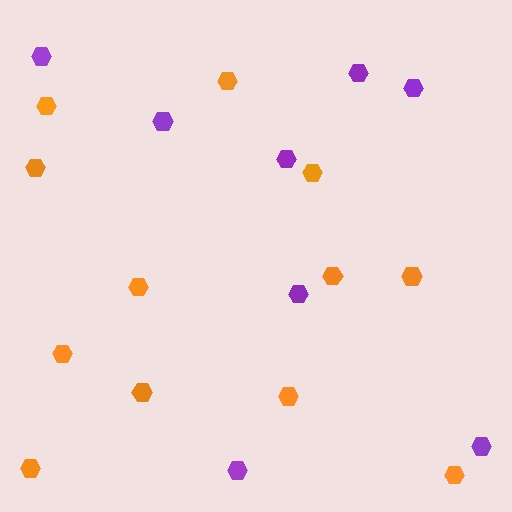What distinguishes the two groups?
There are 2 groups: one group of orange hexagons (12) and one group of purple hexagons (8).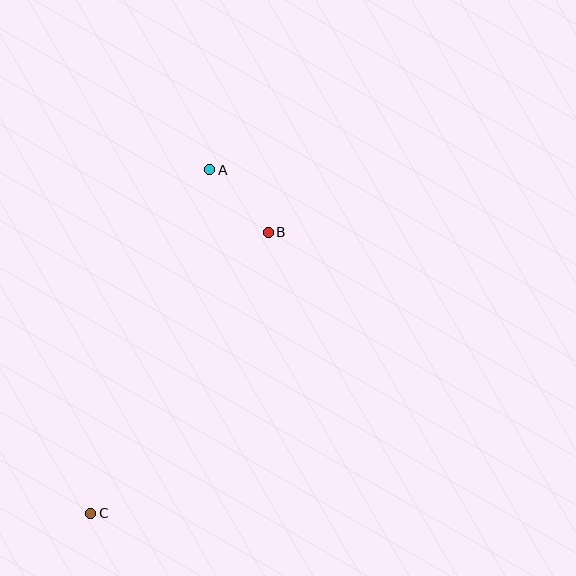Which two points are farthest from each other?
Points A and C are farthest from each other.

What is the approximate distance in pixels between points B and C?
The distance between B and C is approximately 333 pixels.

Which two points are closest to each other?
Points A and B are closest to each other.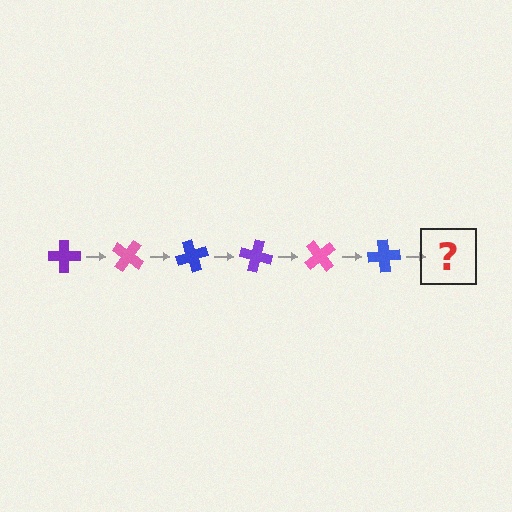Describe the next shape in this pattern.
It should be a purple cross, rotated 210 degrees from the start.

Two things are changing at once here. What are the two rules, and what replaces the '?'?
The two rules are that it rotates 35 degrees each step and the color cycles through purple, pink, and blue. The '?' should be a purple cross, rotated 210 degrees from the start.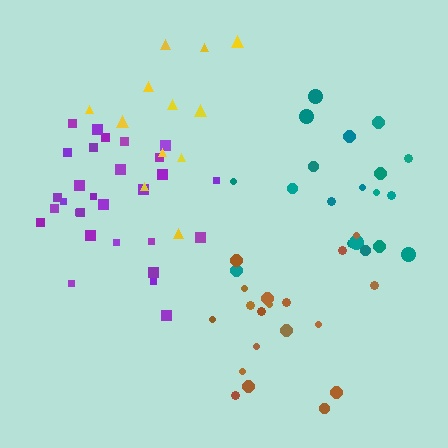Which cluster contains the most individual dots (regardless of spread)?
Purple (29).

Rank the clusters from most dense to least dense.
purple, teal, brown, yellow.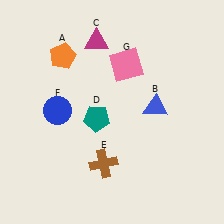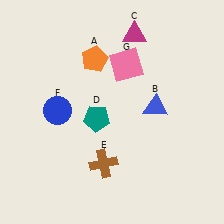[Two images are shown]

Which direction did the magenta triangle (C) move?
The magenta triangle (C) moved right.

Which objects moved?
The objects that moved are: the orange pentagon (A), the magenta triangle (C).